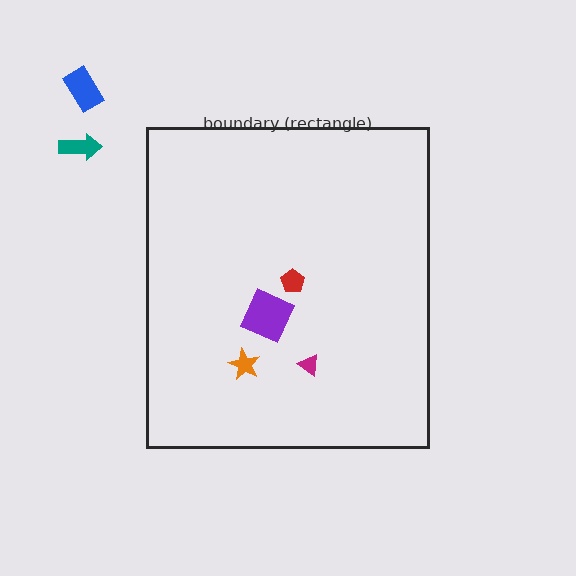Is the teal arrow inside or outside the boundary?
Outside.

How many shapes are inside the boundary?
4 inside, 2 outside.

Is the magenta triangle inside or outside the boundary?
Inside.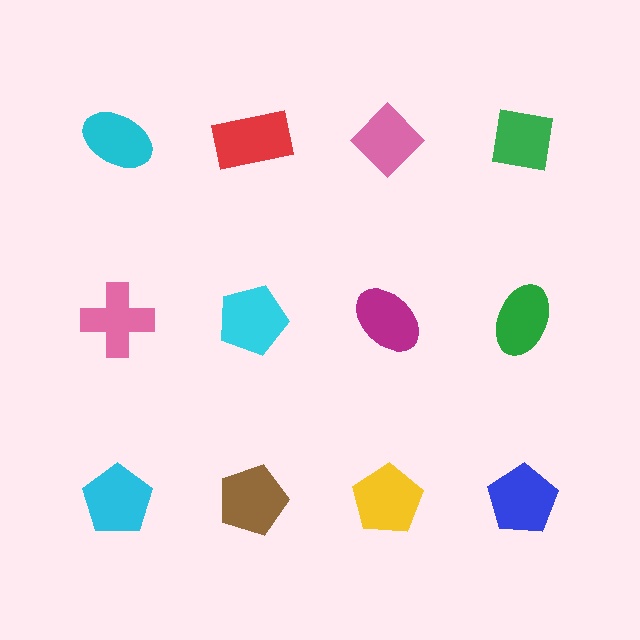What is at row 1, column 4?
A green square.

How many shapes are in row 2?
4 shapes.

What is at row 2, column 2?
A cyan pentagon.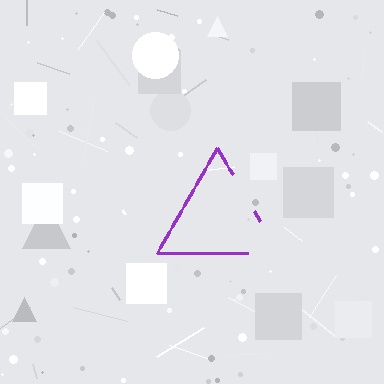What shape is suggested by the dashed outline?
The dashed outline suggests a triangle.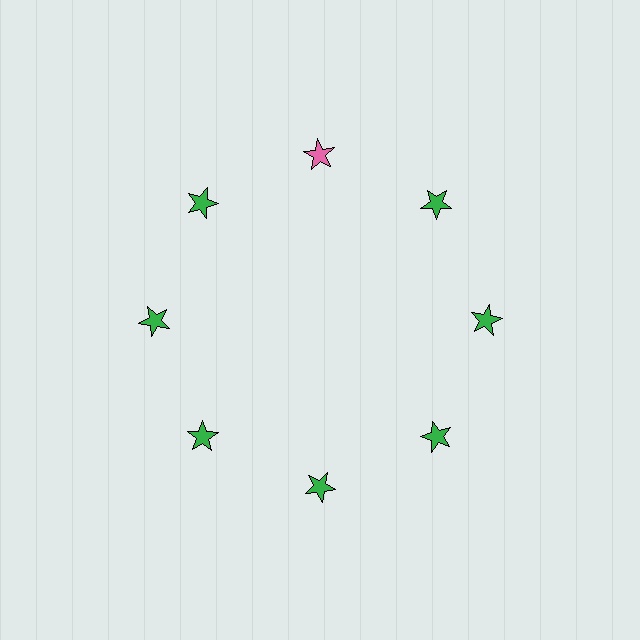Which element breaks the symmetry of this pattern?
The pink star at roughly the 12 o'clock position breaks the symmetry. All other shapes are green stars.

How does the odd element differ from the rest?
It has a different color: pink instead of green.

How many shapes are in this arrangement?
There are 8 shapes arranged in a ring pattern.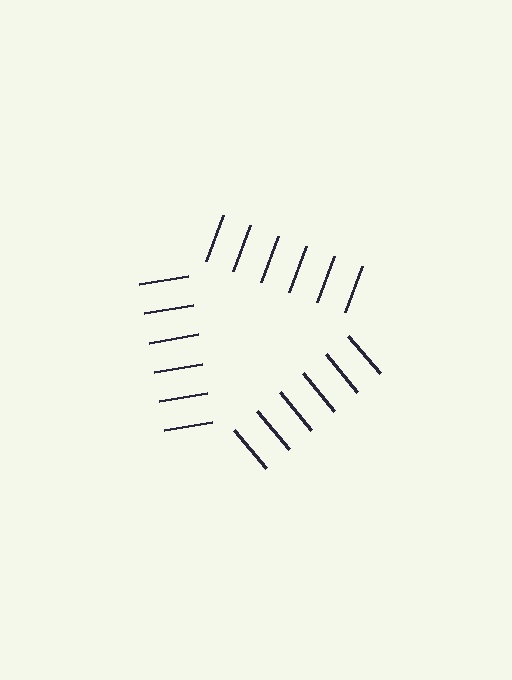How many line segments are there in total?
18 — 6 along each of the 3 edges.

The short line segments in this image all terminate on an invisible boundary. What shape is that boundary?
An illusory triangle — the line segments terminate on its edges but no continuous stroke is drawn.